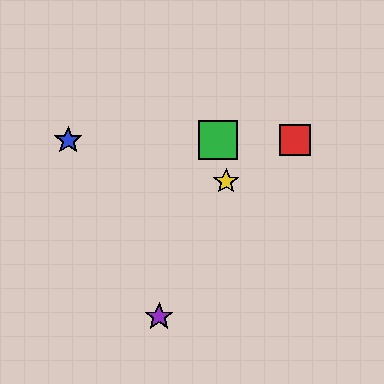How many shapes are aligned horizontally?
3 shapes (the red square, the blue star, the green square) are aligned horizontally.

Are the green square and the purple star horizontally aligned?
No, the green square is at y≈140 and the purple star is at y≈316.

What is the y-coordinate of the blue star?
The blue star is at y≈140.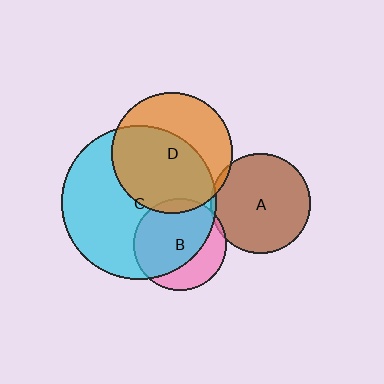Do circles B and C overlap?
Yes.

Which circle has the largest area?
Circle C (cyan).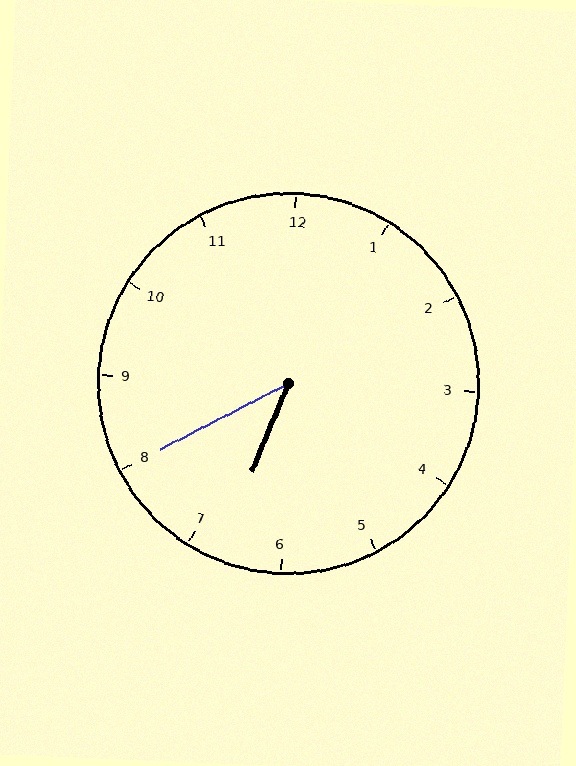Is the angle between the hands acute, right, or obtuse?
It is acute.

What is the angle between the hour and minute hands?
Approximately 40 degrees.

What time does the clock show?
6:40.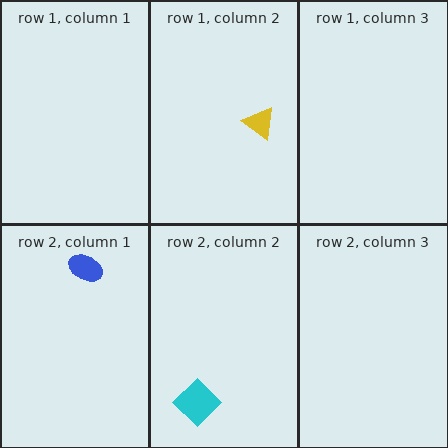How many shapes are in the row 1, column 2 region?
1.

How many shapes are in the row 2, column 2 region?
1.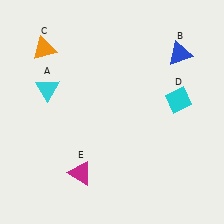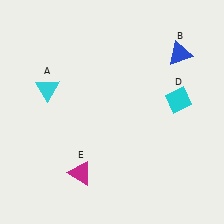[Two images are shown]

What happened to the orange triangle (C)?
The orange triangle (C) was removed in Image 2. It was in the top-left area of Image 1.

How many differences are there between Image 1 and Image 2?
There is 1 difference between the two images.